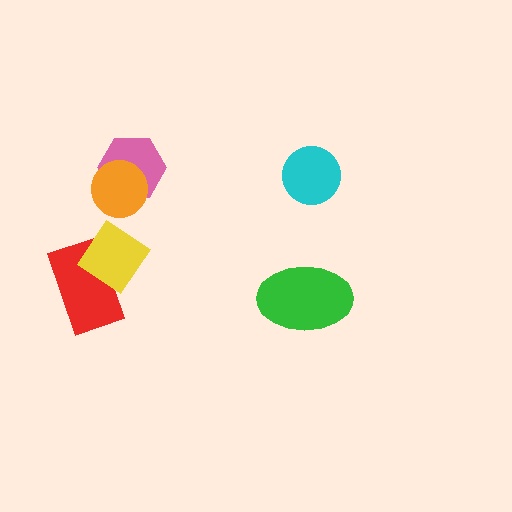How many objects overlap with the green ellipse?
0 objects overlap with the green ellipse.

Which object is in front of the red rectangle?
The yellow diamond is in front of the red rectangle.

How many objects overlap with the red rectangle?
1 object overlaps with the red rectangle.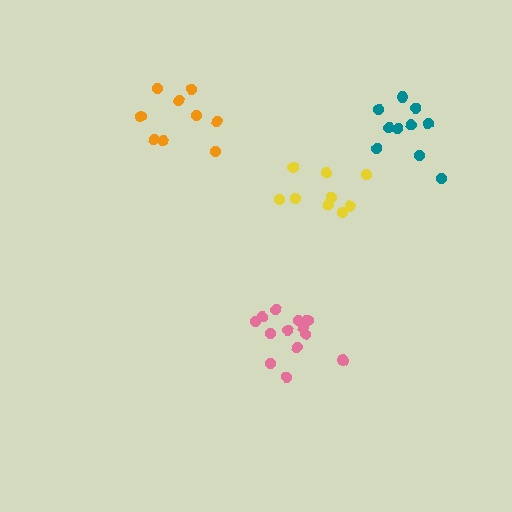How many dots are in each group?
Group 1: 9 dots, Group 2: 13 dots, Group 3: 10 dots, Group 4: 9 dots (41 total).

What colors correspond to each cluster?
The clusters are colored: yellow, pink, teal, orange.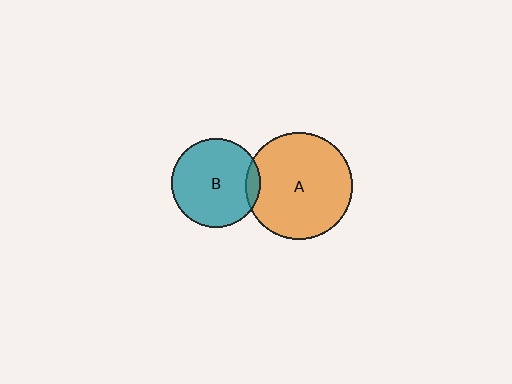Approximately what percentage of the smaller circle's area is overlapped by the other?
Approximately 10%.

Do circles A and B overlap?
Yes.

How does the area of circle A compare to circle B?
Approximately 1.4 times.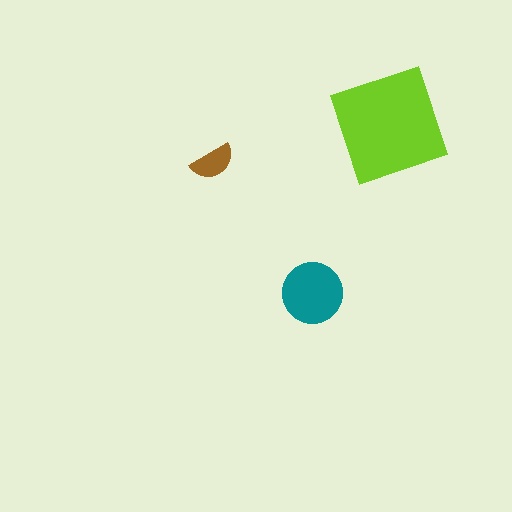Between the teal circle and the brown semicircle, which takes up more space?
The teal circle.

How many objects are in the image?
There are 3 objects in the image.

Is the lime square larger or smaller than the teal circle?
Larger.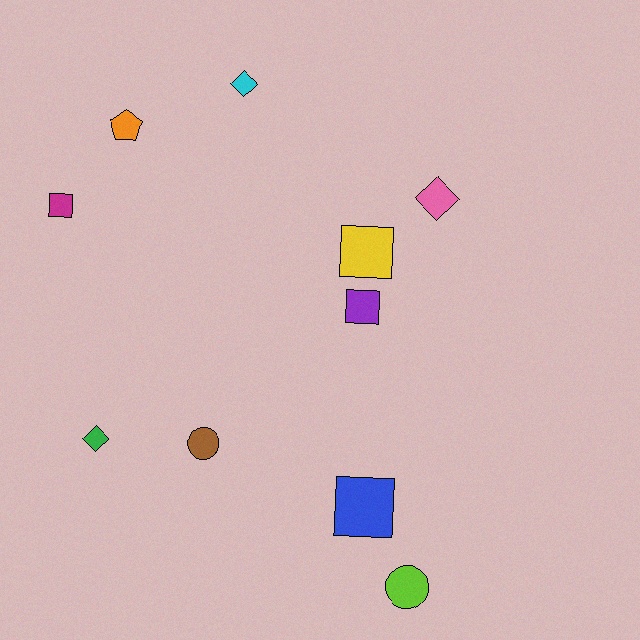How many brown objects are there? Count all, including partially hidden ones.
There is 1 brown object.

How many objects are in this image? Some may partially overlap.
There are 10 objects.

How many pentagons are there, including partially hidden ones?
There is 1 pentagon.